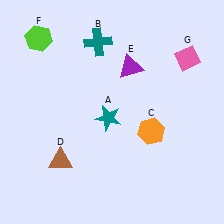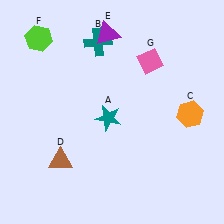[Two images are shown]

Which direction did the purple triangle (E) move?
The purple triangle (E) moved up.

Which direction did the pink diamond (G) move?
The pink diamond (G) moved left.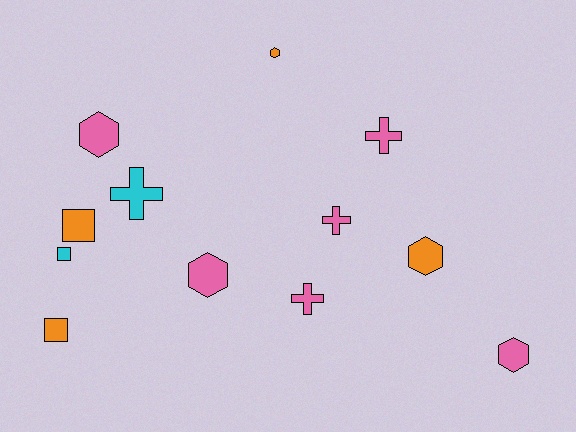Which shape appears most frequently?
Hexagon, with 5 objects.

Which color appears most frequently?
Pink, with 6 objects.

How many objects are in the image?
There are 12 objects.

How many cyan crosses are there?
There is 1 cyan cross.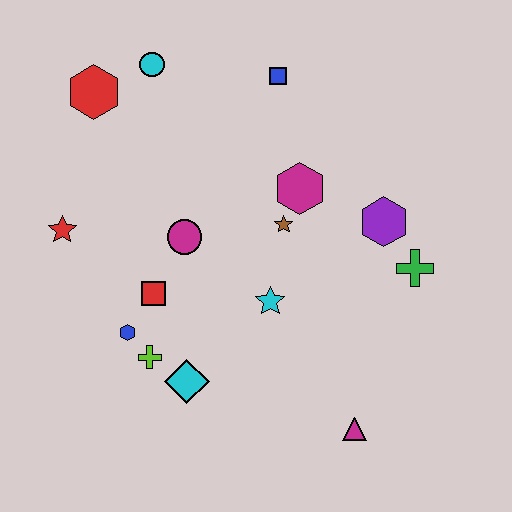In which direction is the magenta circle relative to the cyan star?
The magenta circle is to the left of the cyan star.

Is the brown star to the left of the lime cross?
No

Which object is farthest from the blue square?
The magenta triangle is farthest from the blue square.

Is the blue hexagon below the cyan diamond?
No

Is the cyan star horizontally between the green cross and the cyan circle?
Yes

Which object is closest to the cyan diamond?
The lime cross is closest to the cyan diamond.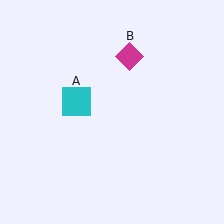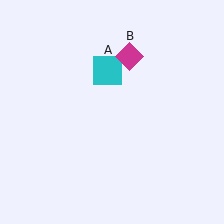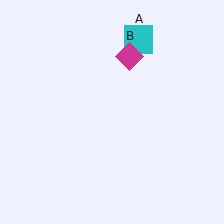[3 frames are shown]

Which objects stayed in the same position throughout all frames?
Magenta diamond (object B) remained stationary.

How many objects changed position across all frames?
1 object changed position: cyan square (object A).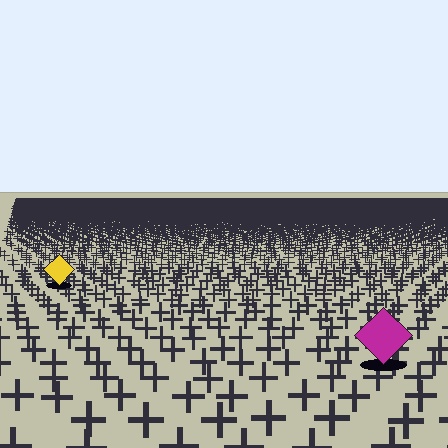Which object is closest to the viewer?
The magenta diamond is closest. The texture marks near it are larger and more spread out.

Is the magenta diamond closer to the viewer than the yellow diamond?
Yes. The magenta diamond is closer — you can tell from the texture gradient: the ground texture is coarser near it.